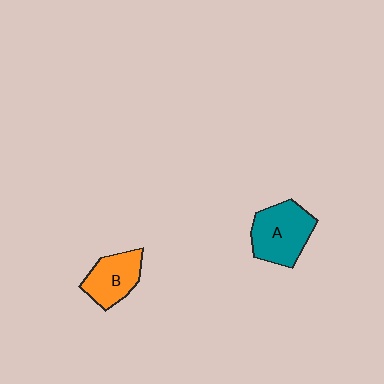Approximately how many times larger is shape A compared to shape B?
Approximately 1.3 times.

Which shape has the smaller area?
Shape B (orange).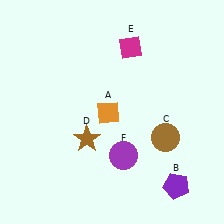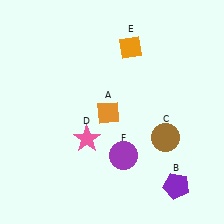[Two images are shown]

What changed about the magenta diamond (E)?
In Image 1, E is magenta. In Image 2, it changed to orange.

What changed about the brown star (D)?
In Image 1, D is brown. In Image 2, it changed to pink.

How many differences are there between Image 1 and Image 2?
There are 2 differences between the two images.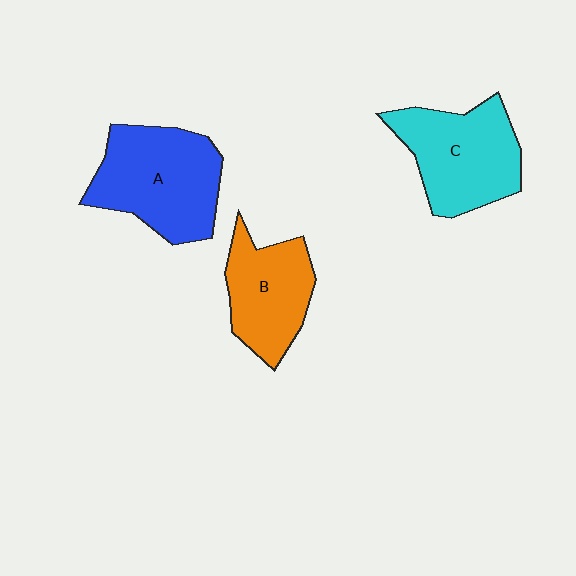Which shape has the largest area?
Shape A (blue).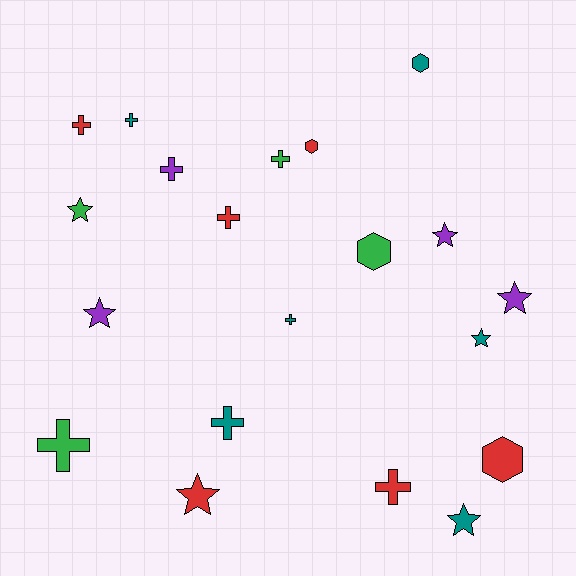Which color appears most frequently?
Red, with 6 objects.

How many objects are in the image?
There are 20 objects.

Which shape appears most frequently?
Cross, with 9 objects.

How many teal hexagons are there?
There is 1 teal hexagon.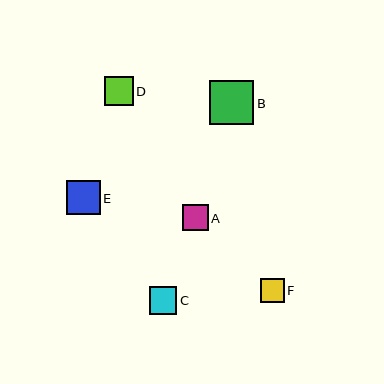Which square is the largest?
Square B is the largest with a size of approximately 44 pixels.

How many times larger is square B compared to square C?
Square B is approximately 1.6 times the size of square C.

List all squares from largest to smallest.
From largest to smallest: B, E, D, C, A, F.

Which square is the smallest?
Square F is the smallest with a size of approximately 24 pixels.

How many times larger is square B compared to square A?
Square B is approximately 1.7 times the size of square A.